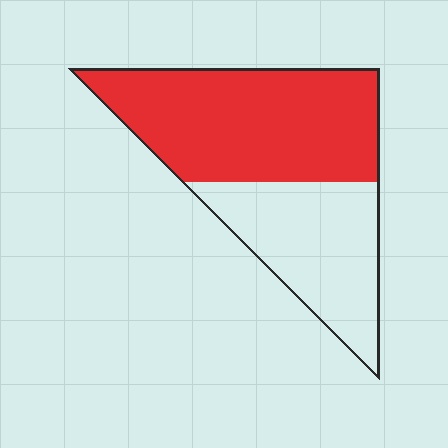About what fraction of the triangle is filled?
About three fifths (3/5).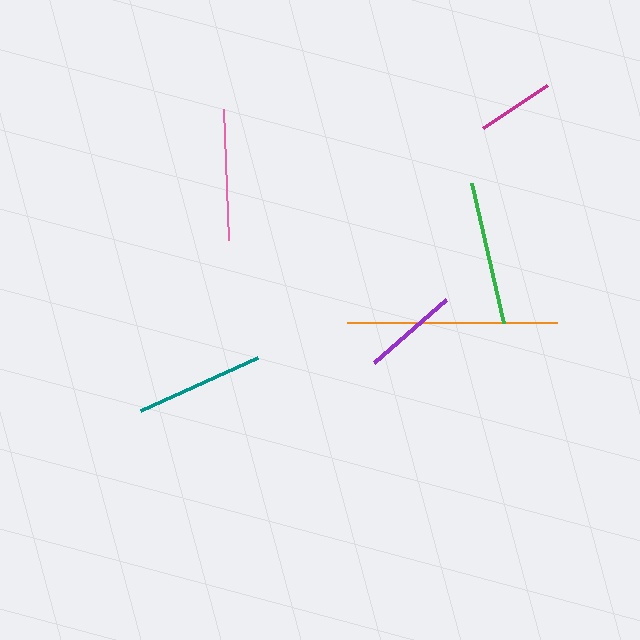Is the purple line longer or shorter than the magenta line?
The purple line is longer than the magenta line.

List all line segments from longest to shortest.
From longest to shortest: orange, green, pink, teal, purple, magenta.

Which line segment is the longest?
The orange line is the longest at approximately 210 pixels.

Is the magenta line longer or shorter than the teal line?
The teal line is longer than the magenta line.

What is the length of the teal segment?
The teal segment is approximately 129 pixels long.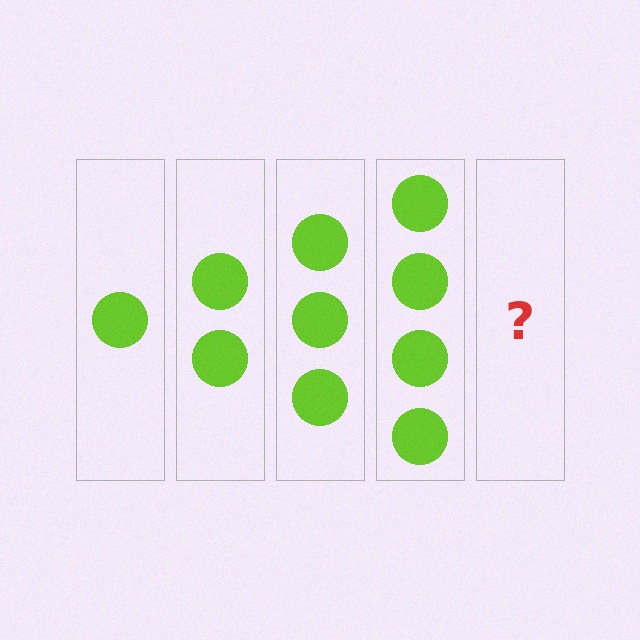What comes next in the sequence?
The next element should be 5 circles.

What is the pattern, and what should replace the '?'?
The pattern is that each step adds one more circle. The '?' should be 5 circles.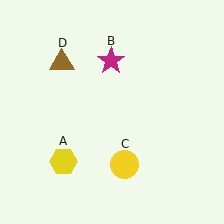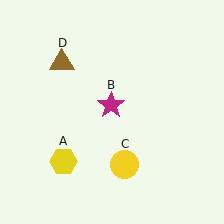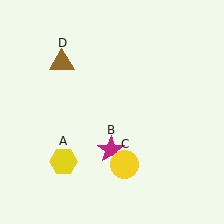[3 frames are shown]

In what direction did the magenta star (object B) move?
The magenta star (object B) moved down.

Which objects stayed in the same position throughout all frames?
Yellow hexagon (object A) and yellow circle (object C) and brown triangle (object D) remained stationary.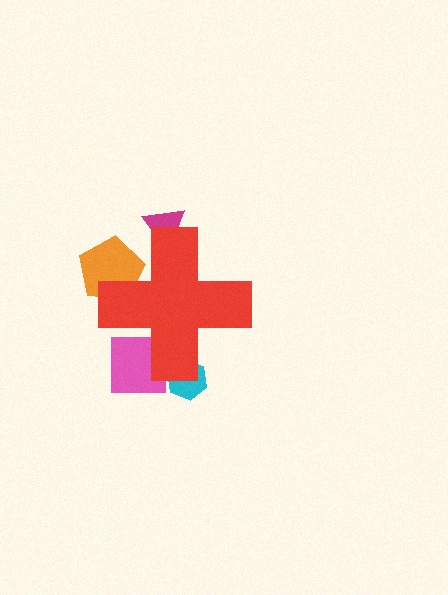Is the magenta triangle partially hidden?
Yes, the magenta triangle is partially hidden behind the red cross.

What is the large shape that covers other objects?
A red cross.